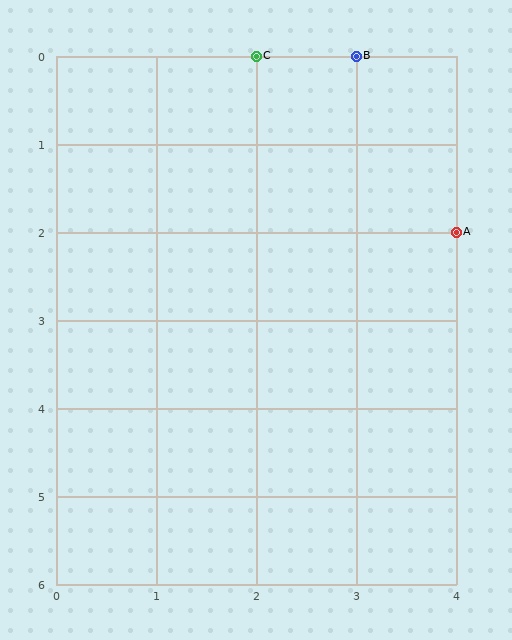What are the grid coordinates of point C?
Point C is at grid coordinates (2, 0).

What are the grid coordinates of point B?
Point B is at grid coordinates (3, 0).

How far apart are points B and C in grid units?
Points B and C are 1 column apart.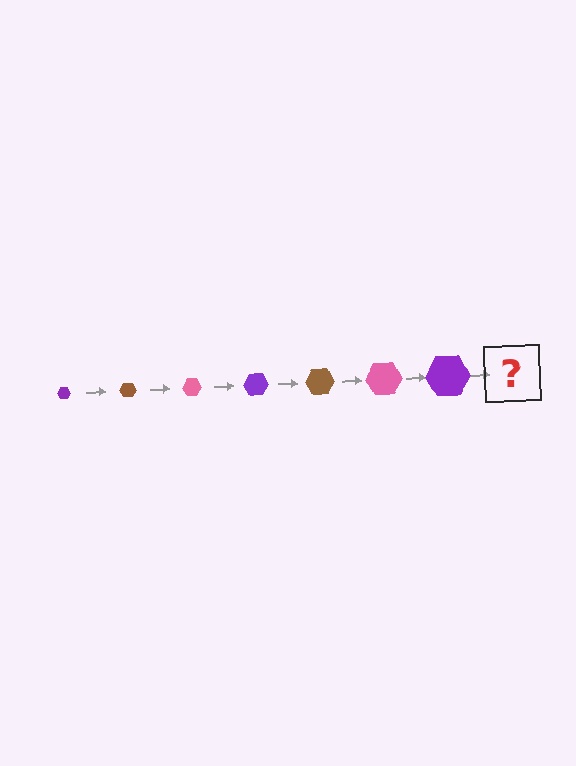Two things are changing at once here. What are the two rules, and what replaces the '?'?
The two rules are that the hexagon grows larger each step and the color cycles through purple, brown, and pink. The '?' should be a brown hexagon, larger than the previous one.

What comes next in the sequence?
The next element should be a brown hexagon, larger than the previous one.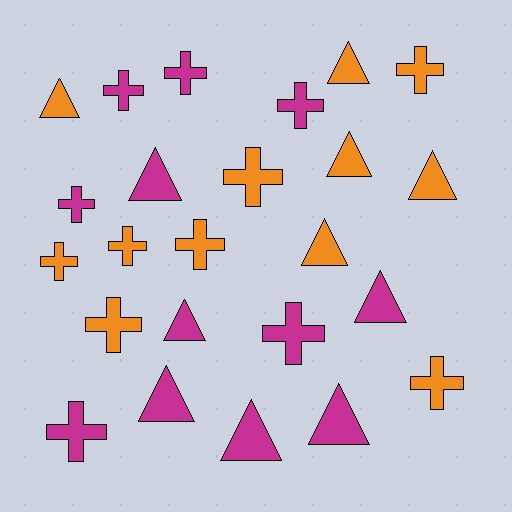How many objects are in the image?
There are 24 objects.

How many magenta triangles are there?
There are 6 magenta triangles.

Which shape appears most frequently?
Cross, with 13 objects.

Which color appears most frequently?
Orange, with 12 objects.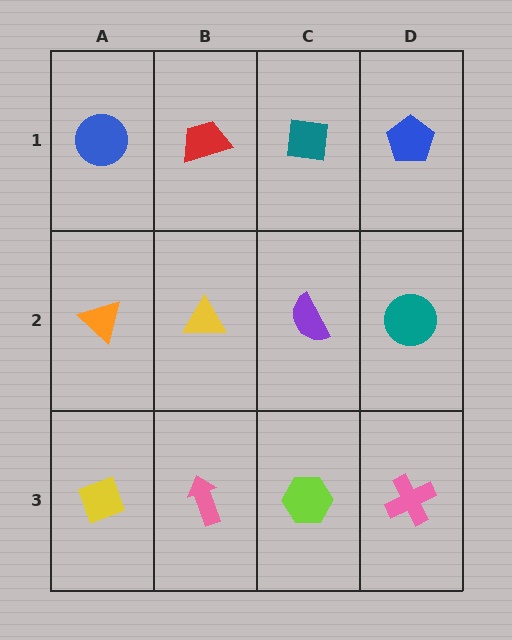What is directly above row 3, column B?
A yellow triangle.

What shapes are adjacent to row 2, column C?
A teal square (row 1, column C), a lime hexagon (row 3, column C), a yellow triangle (row 2, column B), a teal circle (row 2, column D).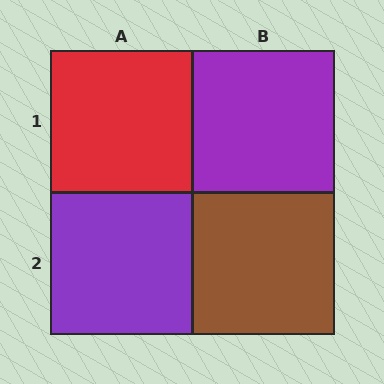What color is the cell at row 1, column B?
Purple.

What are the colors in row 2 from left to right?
Purple, brown.